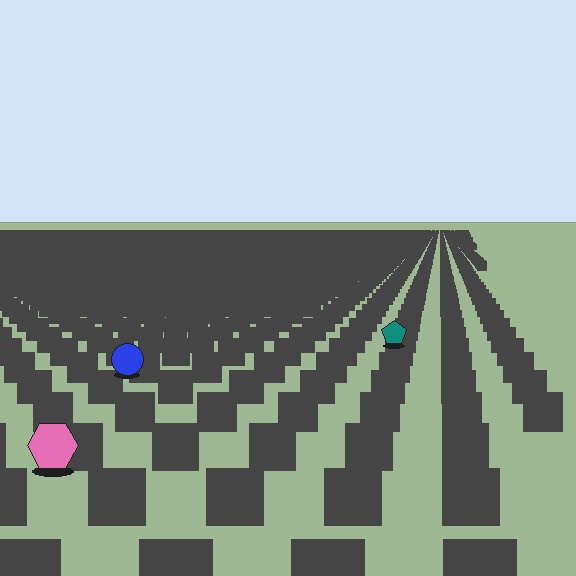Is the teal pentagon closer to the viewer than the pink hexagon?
No. The pink hexagon is closer — you can tell from the texture gradient: the ground texture is coarser near it.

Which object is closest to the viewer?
The pink hexagon is closest. The texture marks near it are larger and more spread out.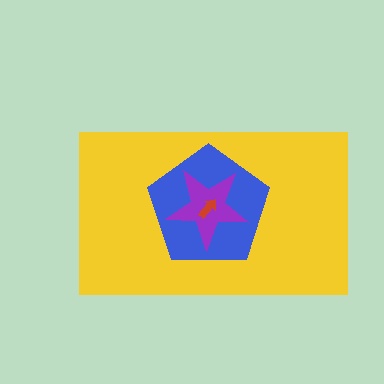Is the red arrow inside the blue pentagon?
Yes.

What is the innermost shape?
The red arrow.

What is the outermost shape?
The yellow rectangle.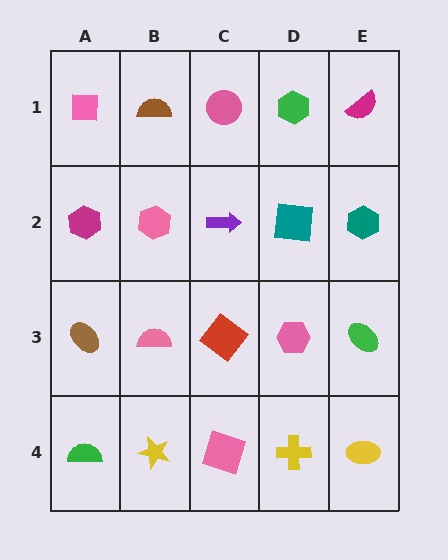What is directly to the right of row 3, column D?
A green ellipse.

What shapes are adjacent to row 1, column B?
A pink hexagon (row 2, column B), a pink square (row 1, column A), a pink circle (row 1, column C).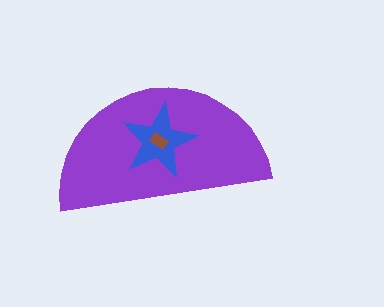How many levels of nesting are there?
3.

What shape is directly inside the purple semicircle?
The blue star.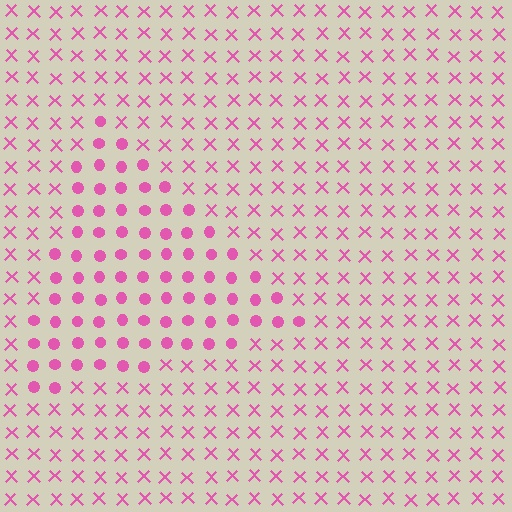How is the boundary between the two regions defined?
The boundary is defined by a change in element shape: circles inside vs. X marks outside. All elements share the same color and spacing.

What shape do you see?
I see a triangle.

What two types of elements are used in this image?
The image uses circles inside the triangle region and X marks outside it.